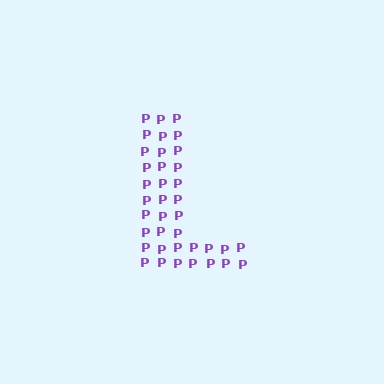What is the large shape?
The large shape is the letter L.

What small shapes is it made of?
It is made of small letter P's.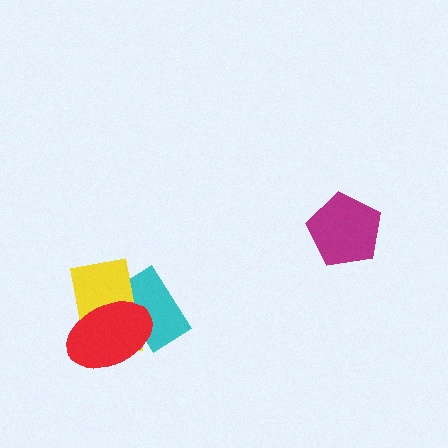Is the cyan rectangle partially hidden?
Yes, it is partially covered by another shape.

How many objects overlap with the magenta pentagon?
0 objects overlap with the magenta pentagon.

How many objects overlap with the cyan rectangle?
2 objects overlap with the cyan rectangle.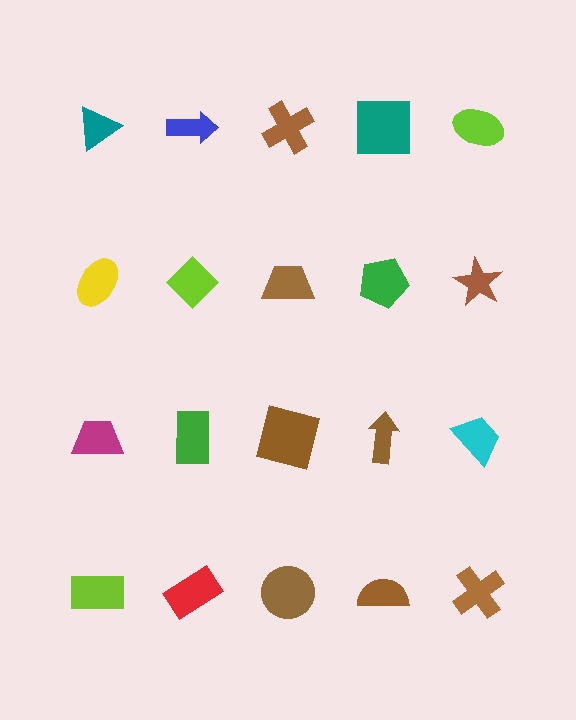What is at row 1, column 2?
A blue arrow.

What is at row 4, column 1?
A lime rectangle.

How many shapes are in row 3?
5 shapes.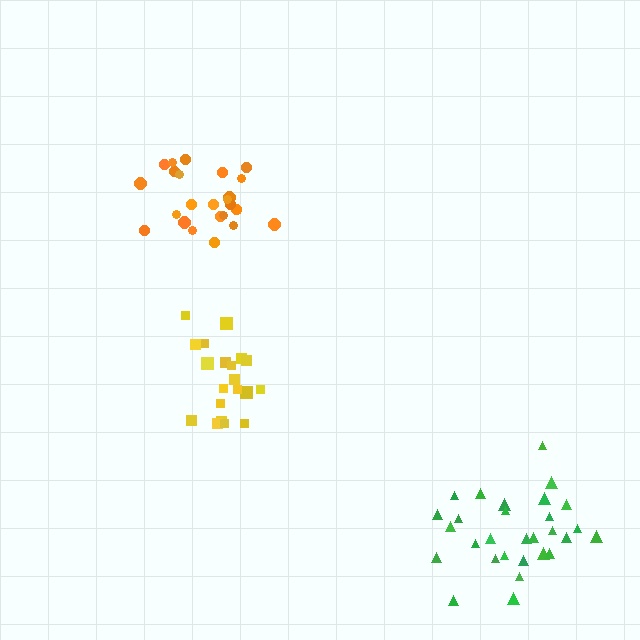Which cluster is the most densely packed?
Orange.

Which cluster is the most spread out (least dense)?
Green.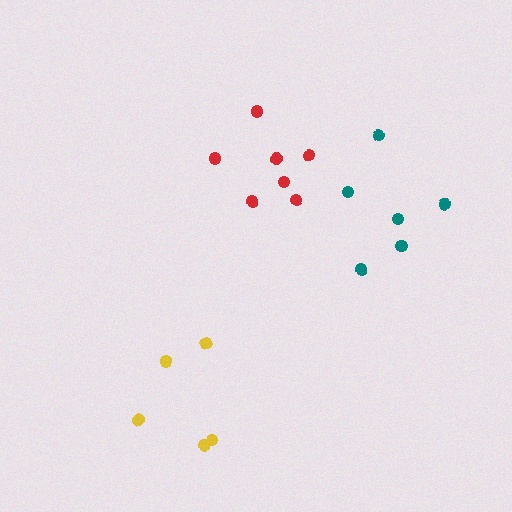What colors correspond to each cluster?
The clusters are colored: red, yellow, teal.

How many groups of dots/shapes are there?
There are 3 groups.